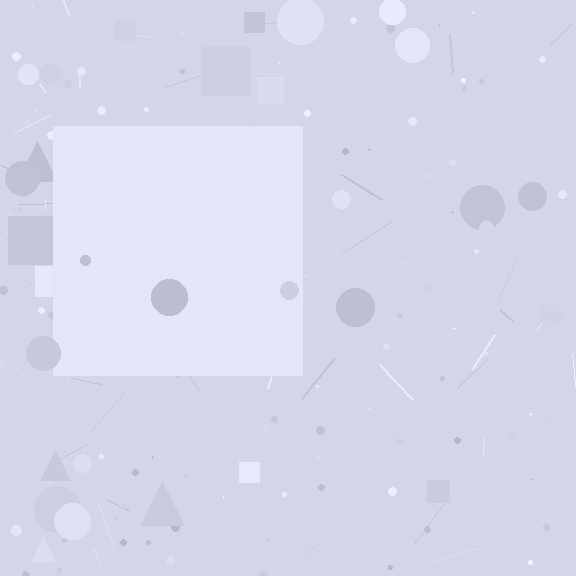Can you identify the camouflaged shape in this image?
The camouflaged shape is a square.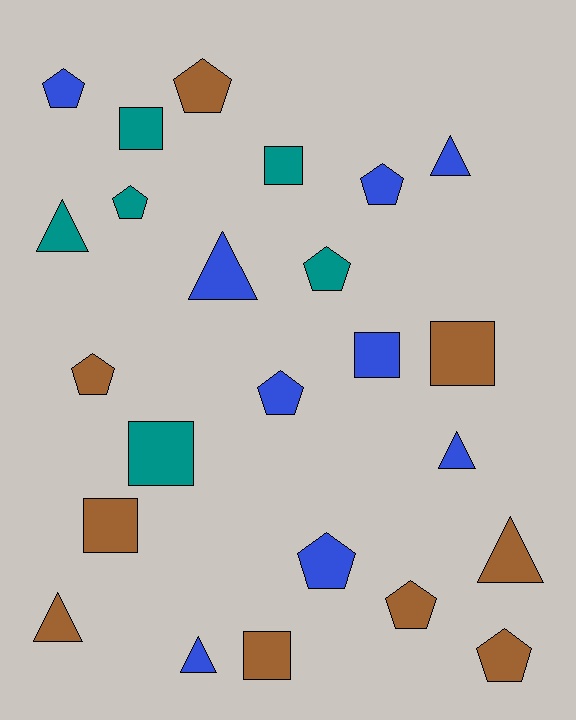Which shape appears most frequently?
Pentagon, with 10 objects.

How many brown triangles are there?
There are 2 brown triangles.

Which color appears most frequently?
Brown, with 9 objects.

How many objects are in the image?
There are 24 objects.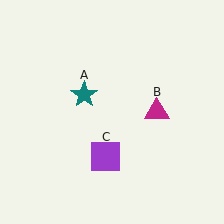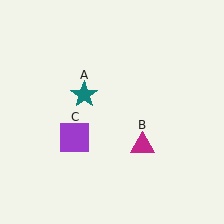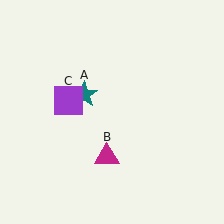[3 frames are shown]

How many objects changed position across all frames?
2 objects changed position: magenta triangle (object B), purple square (object C).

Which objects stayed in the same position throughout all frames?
Teal star (object A) remained stationary.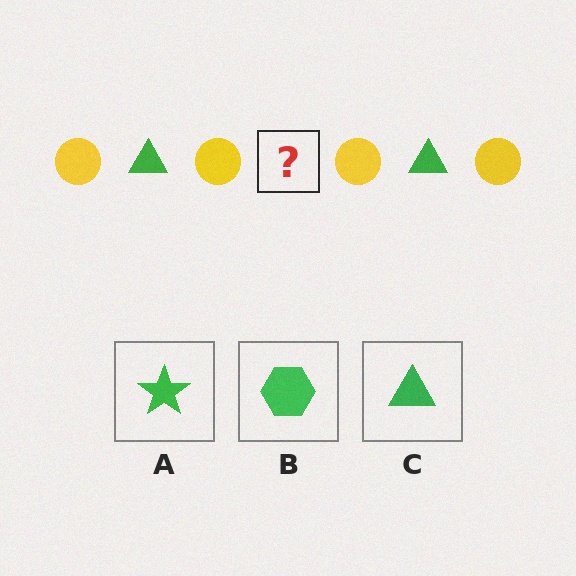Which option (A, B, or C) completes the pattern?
C.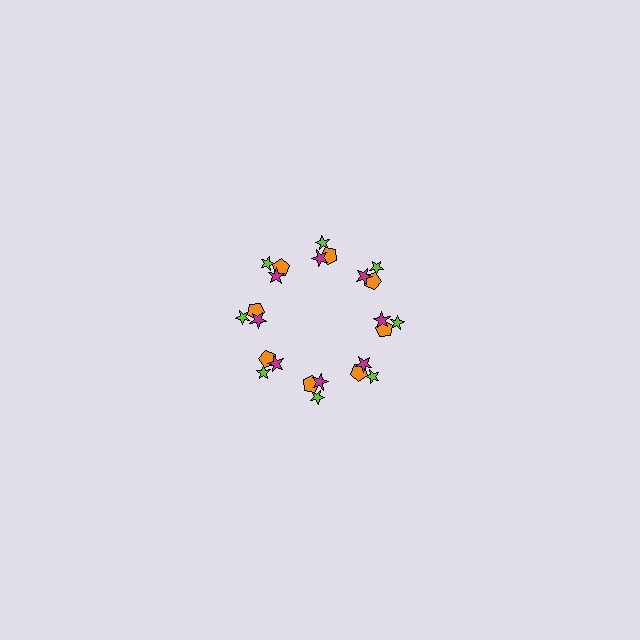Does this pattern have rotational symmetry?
Yes, this pattern has 8-fold rotational symmetry. It looks the same after rotating 45 degrees around the center.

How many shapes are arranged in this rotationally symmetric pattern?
There are 24 shapes, arranged in 8 groups of 3.